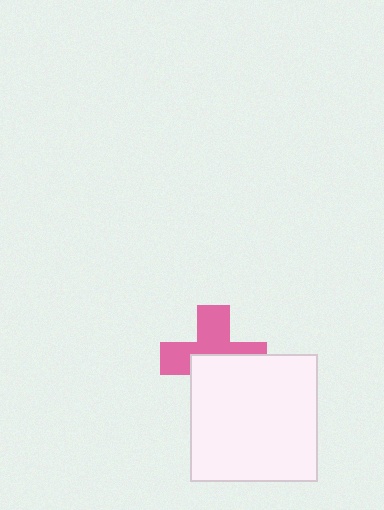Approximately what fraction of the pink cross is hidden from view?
Roughly 48% of the pink cross is hidden behind the white square.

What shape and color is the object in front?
The object in front is a white square.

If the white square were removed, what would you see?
You would see the complete pink cross.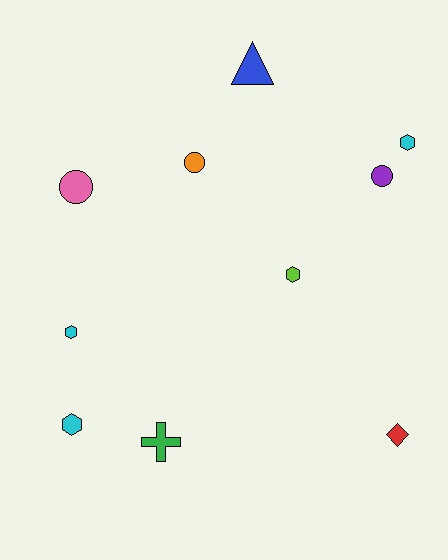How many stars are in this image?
There are no stars.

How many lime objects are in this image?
There is 1 lime object.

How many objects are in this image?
There are 10 objects.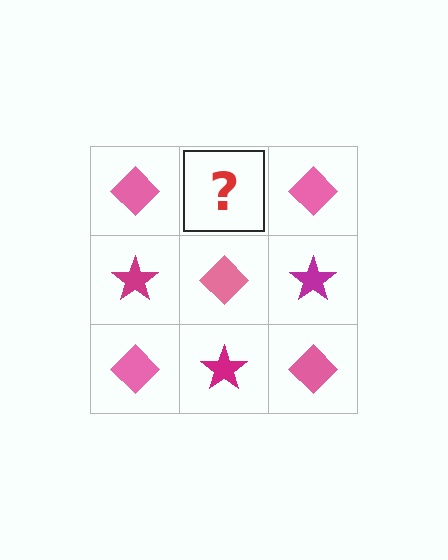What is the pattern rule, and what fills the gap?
The rule is that it alternates pink diamond and magenta star in a checkerboard pattern. The gap should be filled with a magenta star.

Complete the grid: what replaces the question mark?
The question mark should be replaced with a magenta star.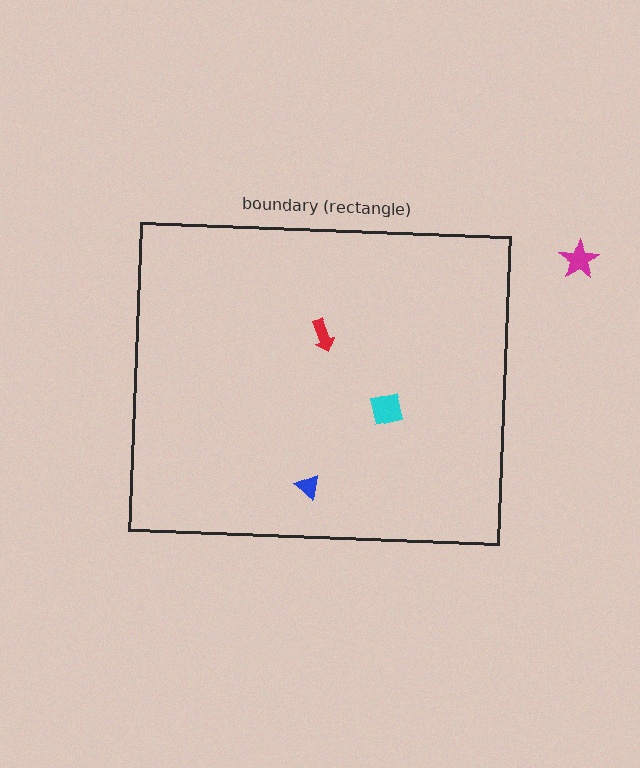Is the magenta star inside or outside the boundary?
Outside.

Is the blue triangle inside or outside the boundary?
Inside.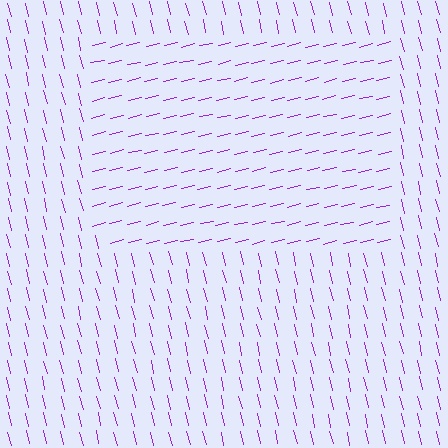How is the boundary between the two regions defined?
The boundary is defined purely by a change in line orientation (approximately 90 degrees difference). All lines are the same color and thickness.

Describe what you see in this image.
The image is filled with small purple line segments. A rectangle region in the image has lines oriented differently from the surrounding lines, creating a visible texture boundary.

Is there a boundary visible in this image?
Yes, there is a texture boundary formed by a change in line orientation.